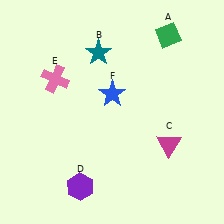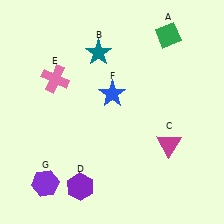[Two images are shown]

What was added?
A purple hexagon (G) was added in Image 2.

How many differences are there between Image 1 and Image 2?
There is 1 difference between the two images.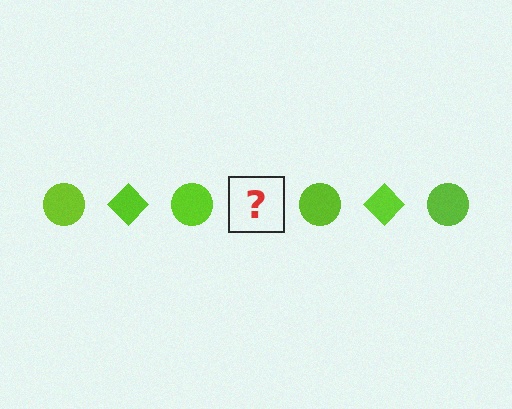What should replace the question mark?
The question mark should be replaced with a lime diamond.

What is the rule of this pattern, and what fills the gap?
The rule is that the pattern cycles through circle, diamond shapes in lime. The gap should be filled with a lime diamond.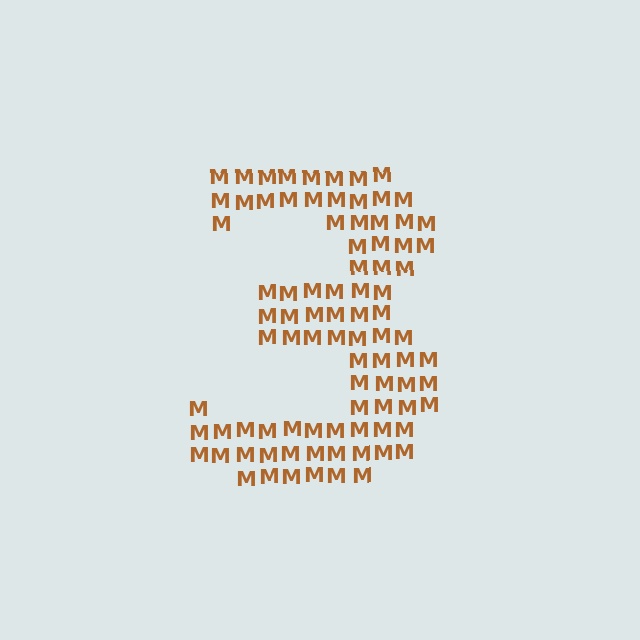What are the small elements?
The small elements are letter M's.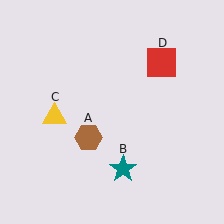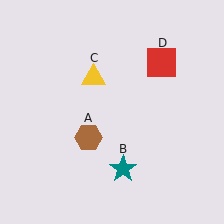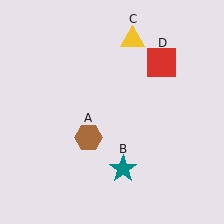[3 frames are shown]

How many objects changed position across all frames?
1 object changed position: yellow triangle (object C).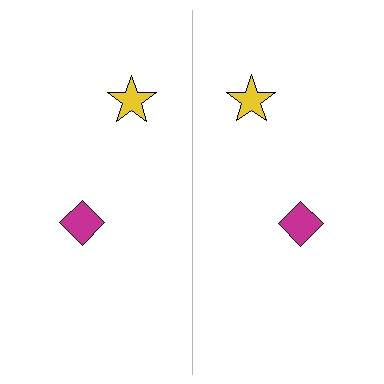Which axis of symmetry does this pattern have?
The pattern has a vertical axis of symmetry running through the center of the image.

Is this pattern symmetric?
Yes, this pattern has bilateral (reflection) symmetry.